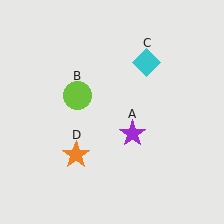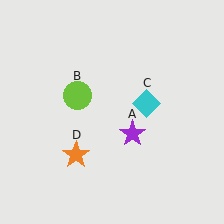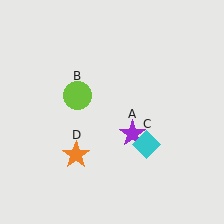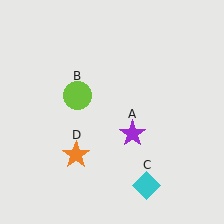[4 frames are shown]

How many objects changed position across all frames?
1 object changed position: cyan diamond (object C).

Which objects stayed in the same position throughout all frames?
Purple star (object A) and lime circle (object B) and orange star (object D) remained stationary.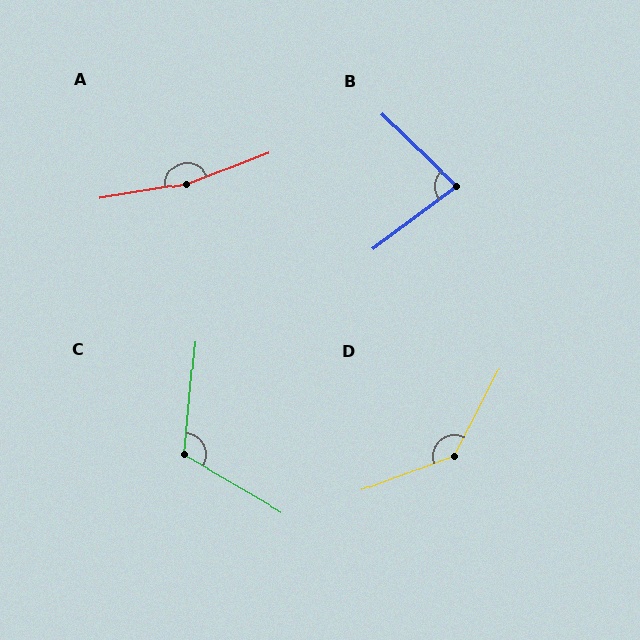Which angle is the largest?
A, at approximately 168 degrees.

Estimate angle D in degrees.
Approximately 138 degrees.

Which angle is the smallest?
B, at approximately 81 degrees.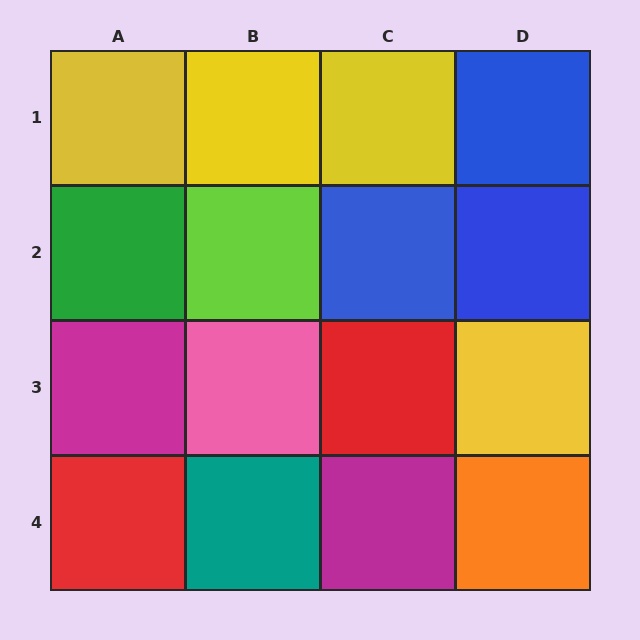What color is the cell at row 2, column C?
Blue.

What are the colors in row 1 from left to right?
Yellow, yellow, yellow, blue.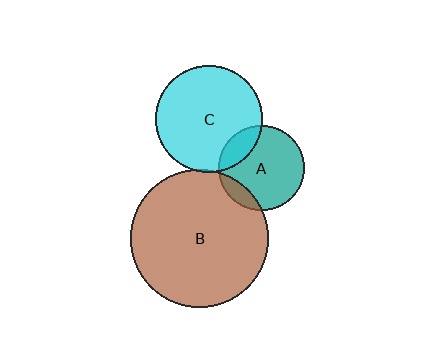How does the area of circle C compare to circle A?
Approximately 1.6 times.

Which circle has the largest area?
Circle B (brown).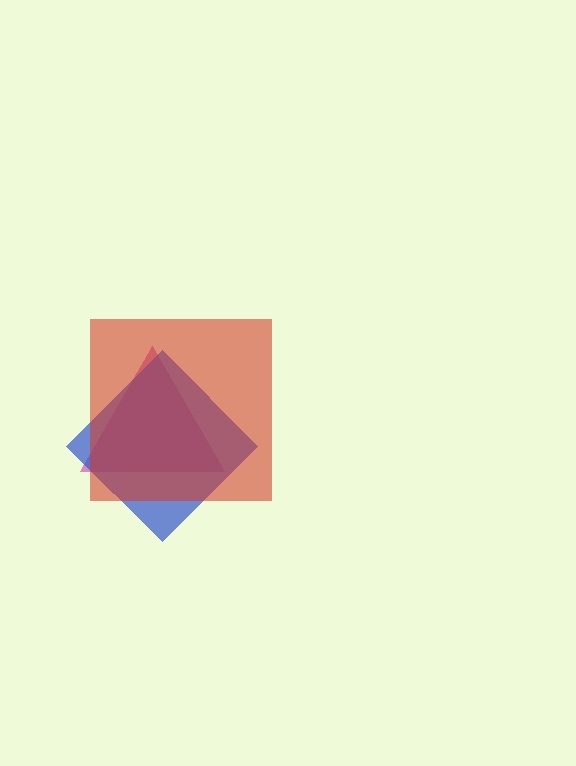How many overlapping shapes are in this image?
There are 3 overlapping shapes in the image.